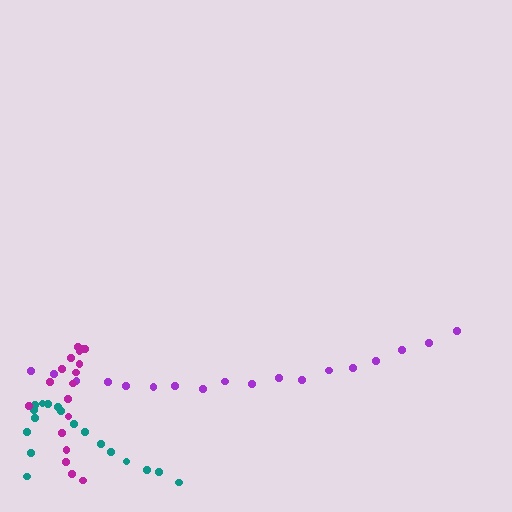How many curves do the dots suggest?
There are 3 distinct paths.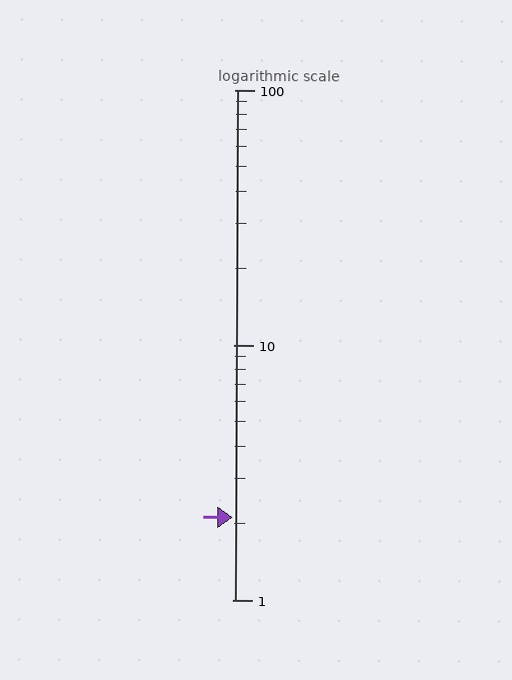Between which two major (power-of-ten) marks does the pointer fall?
The pointer is between 1 and 10.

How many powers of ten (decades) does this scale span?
The scale spans 2 decades, from 1 to 100.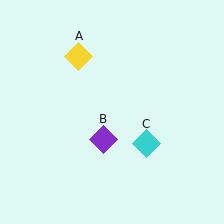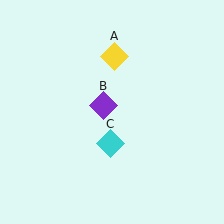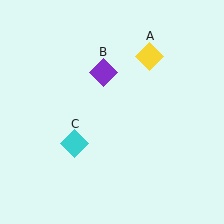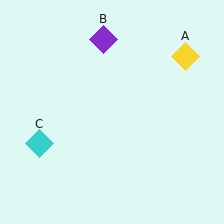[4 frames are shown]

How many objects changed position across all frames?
3 objects changed position: yellow diamond (object A), purple diamond (object B), cyan diamond (object C).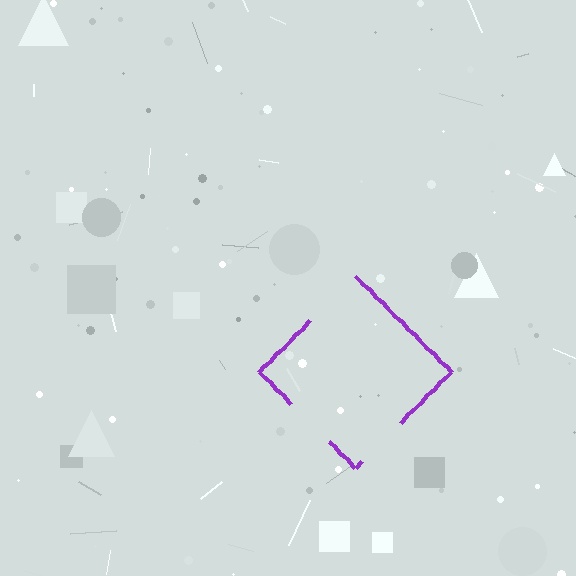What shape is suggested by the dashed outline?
The dashed outline suggests a diamond.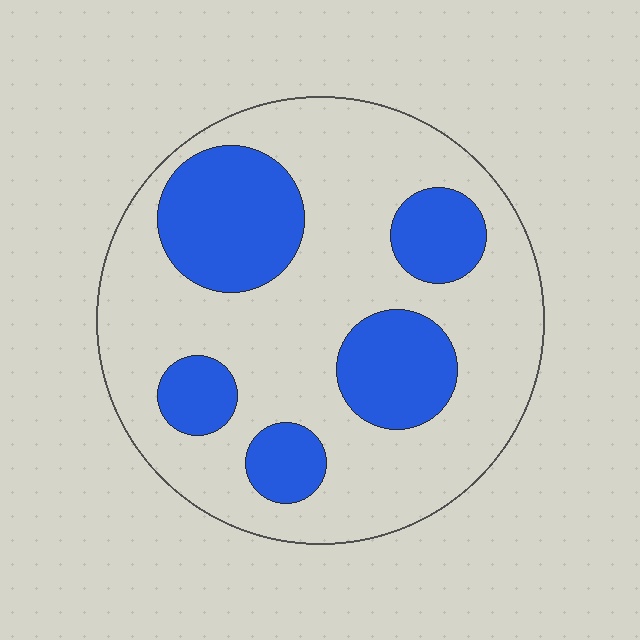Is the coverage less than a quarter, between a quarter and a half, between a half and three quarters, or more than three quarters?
Between a quarter and a half.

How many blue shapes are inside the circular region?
5.